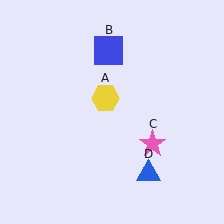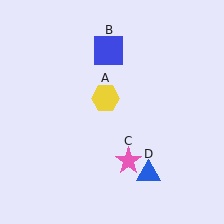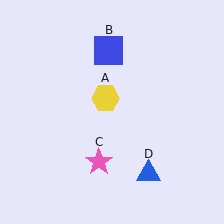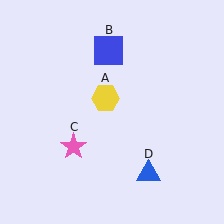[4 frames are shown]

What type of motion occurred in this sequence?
The pink star (object C) rotated clockwise around the center of the scene.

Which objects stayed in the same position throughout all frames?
Yellow hexagon (object A) and blue square (object B) and blue triangle (object D) remained stationary.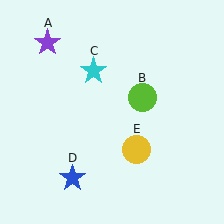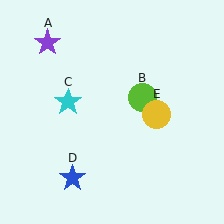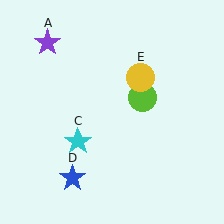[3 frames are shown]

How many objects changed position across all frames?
2 objects changed position: cyan star (object C), yellow circle (object E).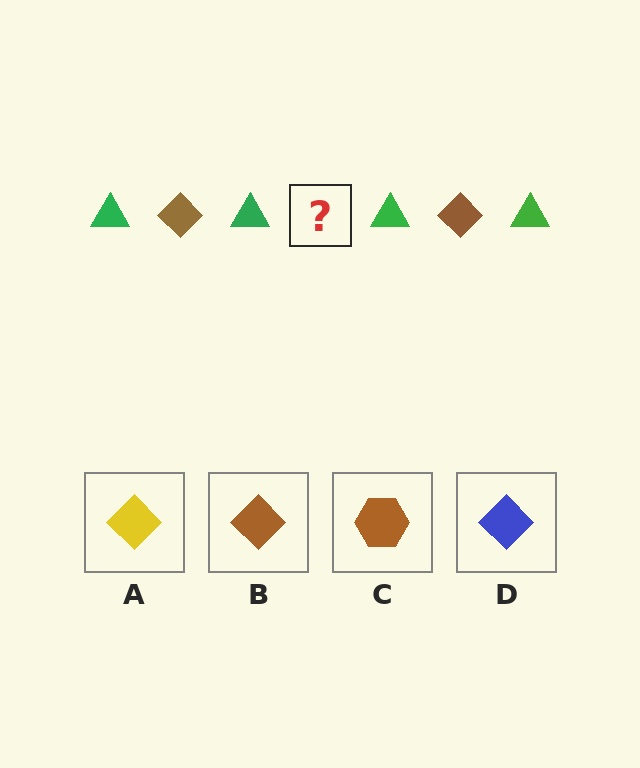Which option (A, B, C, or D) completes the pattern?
B.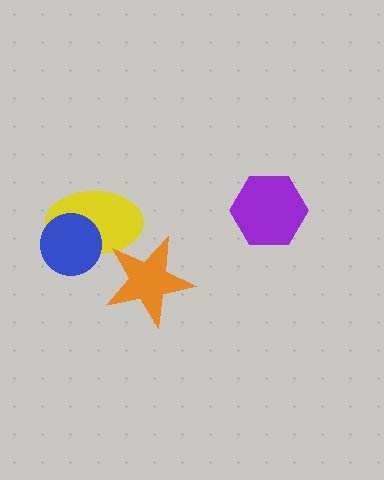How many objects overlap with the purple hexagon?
0 objects overlap with the purple hexagon.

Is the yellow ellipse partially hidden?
Yes, it is partially covered by another shape.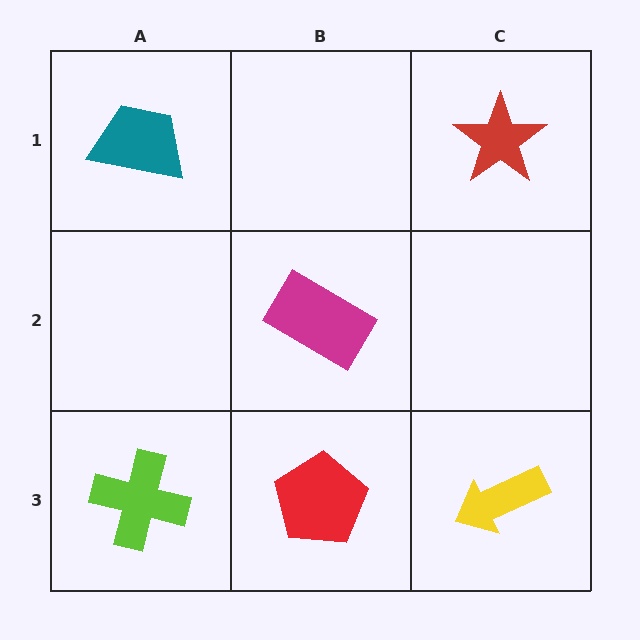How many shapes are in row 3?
3 shapes.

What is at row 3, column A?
A lime cross.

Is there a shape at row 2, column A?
No, that cell is empty.